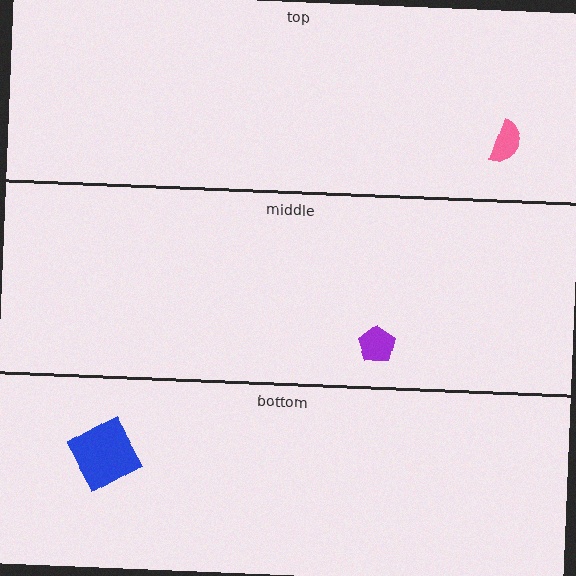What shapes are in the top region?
The pink semicircle.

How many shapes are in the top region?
1.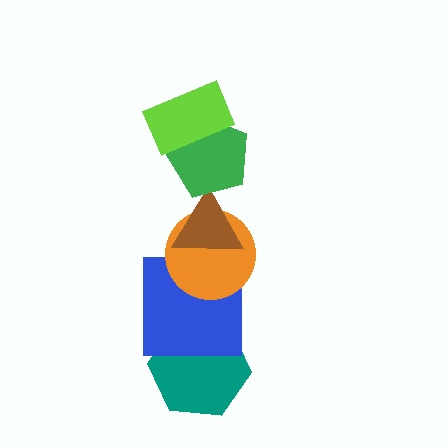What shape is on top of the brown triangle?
The green pentagon is on top of the brown triangle.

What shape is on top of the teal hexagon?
The blue square is on top of the teal hexagon.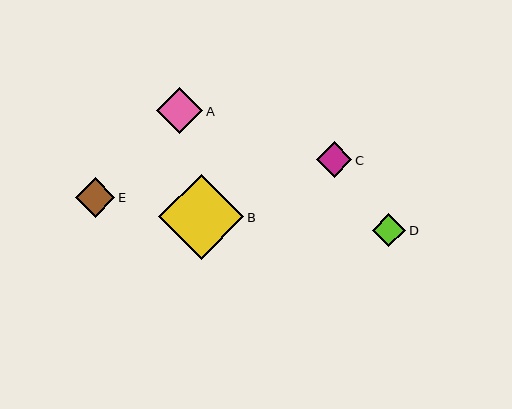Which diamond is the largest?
Diamond B is the largest with a size of approximately 85 pixels.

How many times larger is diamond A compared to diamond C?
Diamond A is approximately 1.3 times the size of diamond C.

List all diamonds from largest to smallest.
From largest to smallest: B, A, E, C, D.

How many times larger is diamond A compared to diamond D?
Diamond A is approximately 1.4 times the size of diamond D.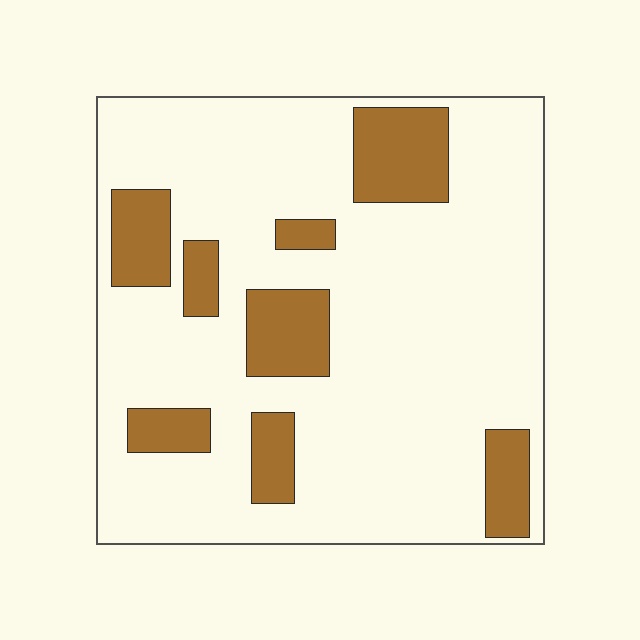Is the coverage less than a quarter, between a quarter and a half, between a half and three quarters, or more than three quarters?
Less than a quarter.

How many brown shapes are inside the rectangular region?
8.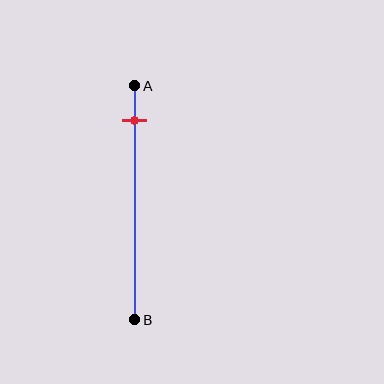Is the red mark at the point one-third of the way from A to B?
No, the mark is at about 15% from A, not at the 33% one-third point.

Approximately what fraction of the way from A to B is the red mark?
The red mark is approximately 15% of the way from A to B.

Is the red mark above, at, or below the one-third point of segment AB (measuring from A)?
The red mark is above the one-third point of segment AB.